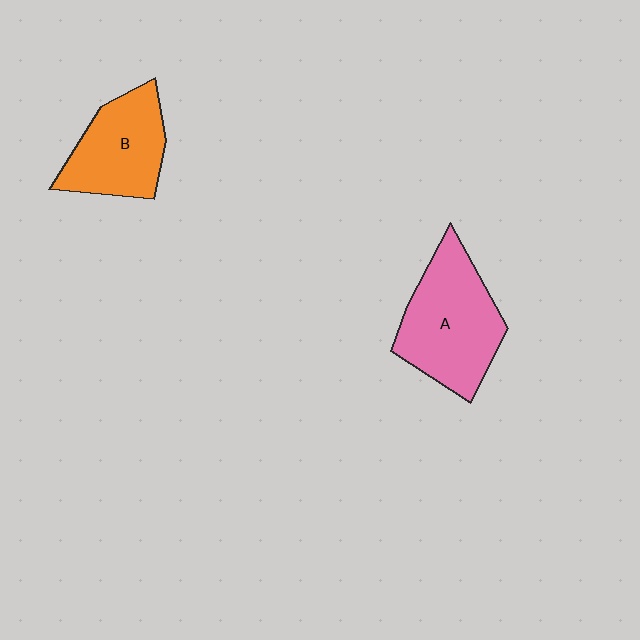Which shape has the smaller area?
Shape B (orange).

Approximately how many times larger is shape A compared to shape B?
Approximately 1.3 times.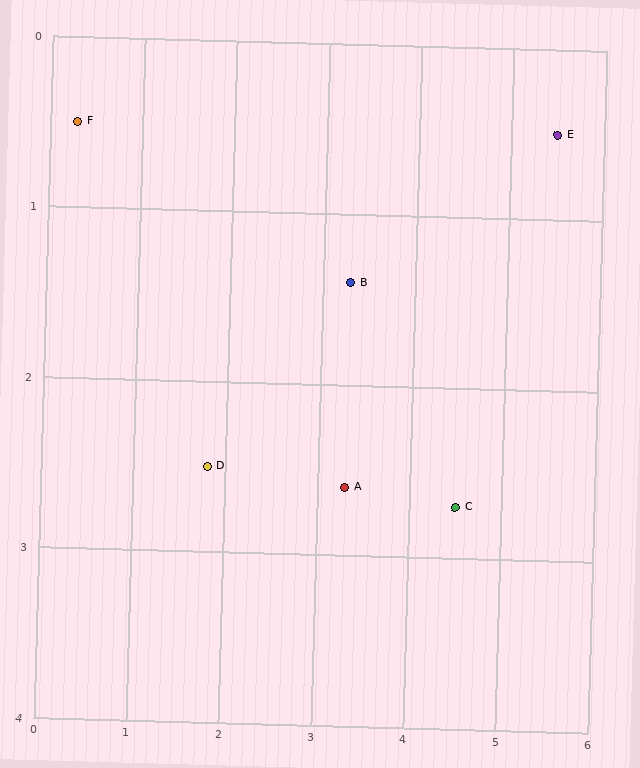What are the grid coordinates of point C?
Point C is at approximately (4.5, 2.7).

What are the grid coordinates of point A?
Point A is at approximately (3.3, 2.6).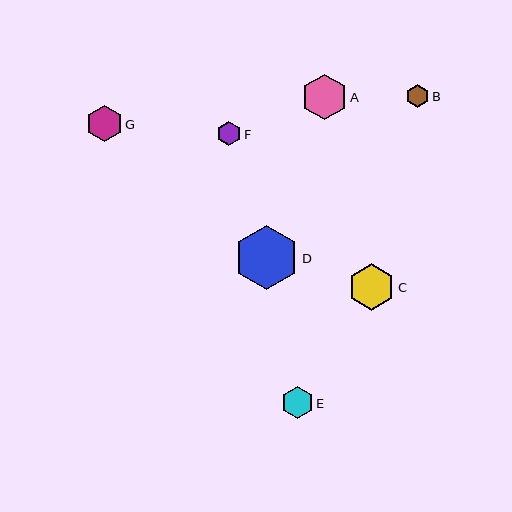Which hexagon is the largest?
Hexagon D is the largest with a size of approximately 64 pixels.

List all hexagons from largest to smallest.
From largest to smallest: D, C, A, G, E, F, B.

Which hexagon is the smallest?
Hexagon B is the smallest with a size of approximately 23 pixels.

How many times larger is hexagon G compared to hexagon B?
Hexagon G is approximately 1.6 times the size of hexagon B.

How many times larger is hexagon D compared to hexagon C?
Hexagon D is approximately 1.4 times the size of hexagon C.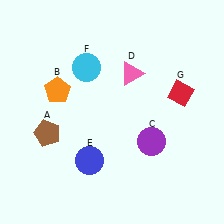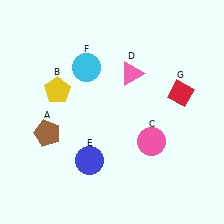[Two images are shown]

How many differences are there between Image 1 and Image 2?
There are 2 differences between the two images.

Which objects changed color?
B changed from orange to yellow. C changed from purple to pink.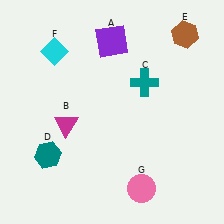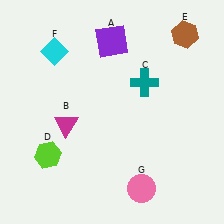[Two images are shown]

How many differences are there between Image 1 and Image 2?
There is 1 difference between the two images.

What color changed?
The hexagon (D) changed from teal in Image 1 to lime in Image 2.